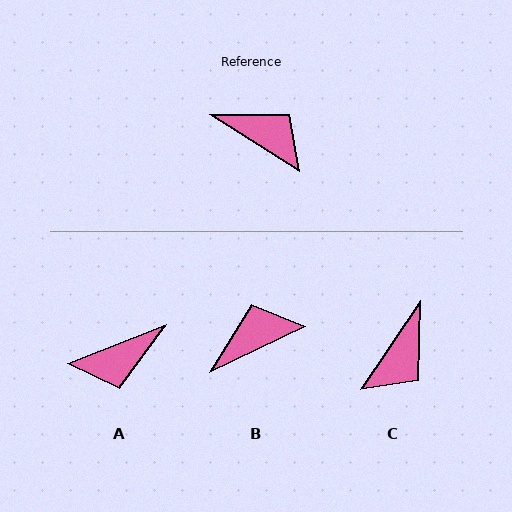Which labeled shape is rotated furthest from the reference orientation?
A, about 126 degrees away.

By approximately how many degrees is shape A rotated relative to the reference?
Approximately 126 degrees clockwise.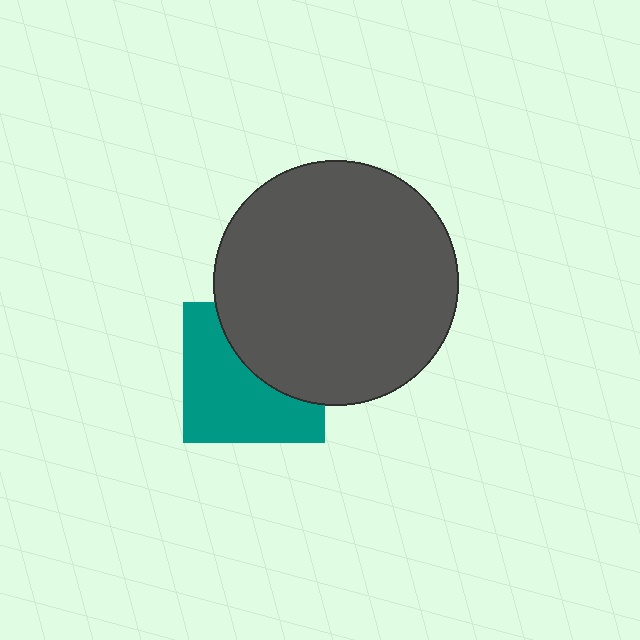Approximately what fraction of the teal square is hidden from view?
Roughly 42% of the teal square is hidden behind the dark gray circle.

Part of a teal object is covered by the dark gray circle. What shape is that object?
It is a square.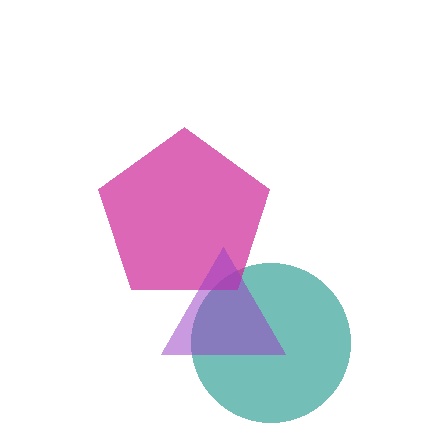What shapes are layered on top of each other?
The layered shapes are: a teal circle, a magenta pentagon, a purple triangle.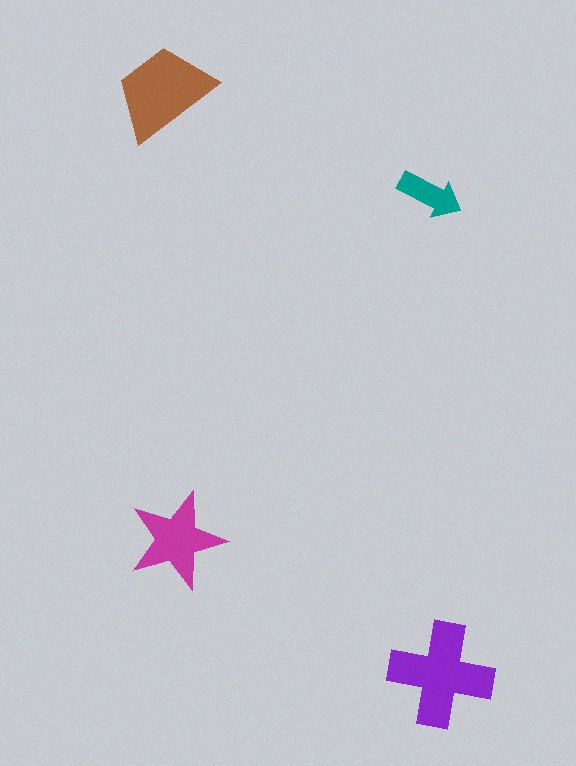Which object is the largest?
The purple cross.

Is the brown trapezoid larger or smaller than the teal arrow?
Larger.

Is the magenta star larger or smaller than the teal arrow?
Larger.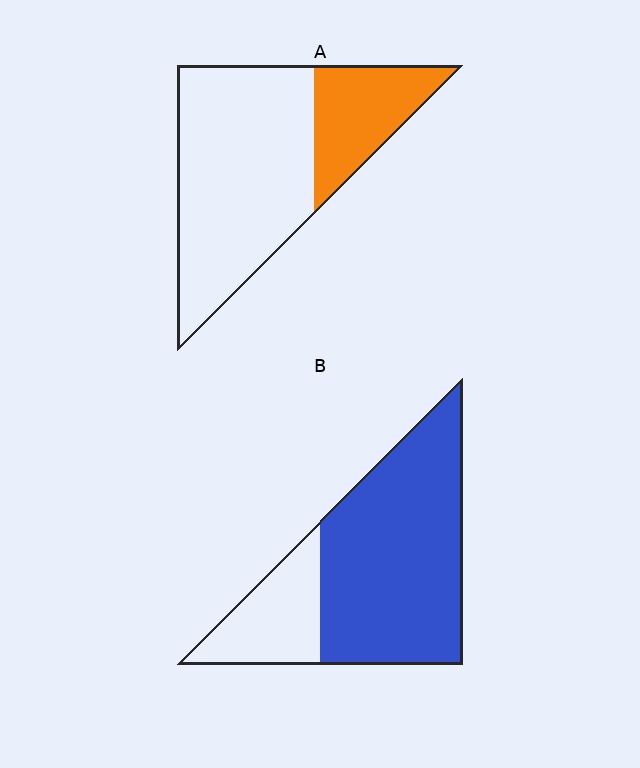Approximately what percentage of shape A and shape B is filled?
A is approximately 25% and B is approximately 75%.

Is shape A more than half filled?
No.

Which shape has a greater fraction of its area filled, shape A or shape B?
Shape B.